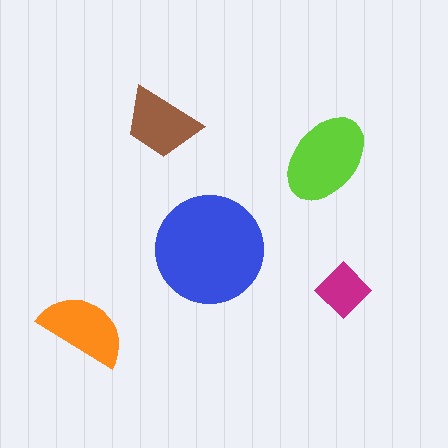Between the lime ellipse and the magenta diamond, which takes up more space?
The lime ellipse.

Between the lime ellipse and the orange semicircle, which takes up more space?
The lime ellipse.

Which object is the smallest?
The magenta diamond.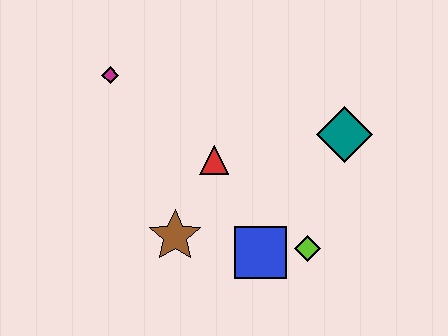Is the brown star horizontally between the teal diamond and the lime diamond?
No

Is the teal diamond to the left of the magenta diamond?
No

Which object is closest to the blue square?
The lime diamond is closest to the blue square.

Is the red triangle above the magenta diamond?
No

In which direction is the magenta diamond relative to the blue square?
The magenta diamond is above the blue square.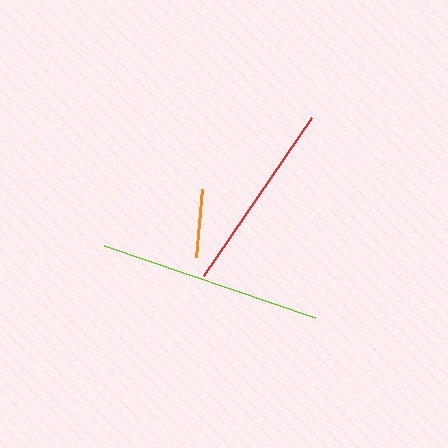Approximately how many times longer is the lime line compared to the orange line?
The lime line is approximately 3.3 times the length of the orange line.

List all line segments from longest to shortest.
From longest to shortest: lime, red, orange.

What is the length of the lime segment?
The lime segment is approximately 223 pixels long.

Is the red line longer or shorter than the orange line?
The red line is longer than the orange line.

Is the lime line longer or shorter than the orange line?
The lime line is longer than the orange line.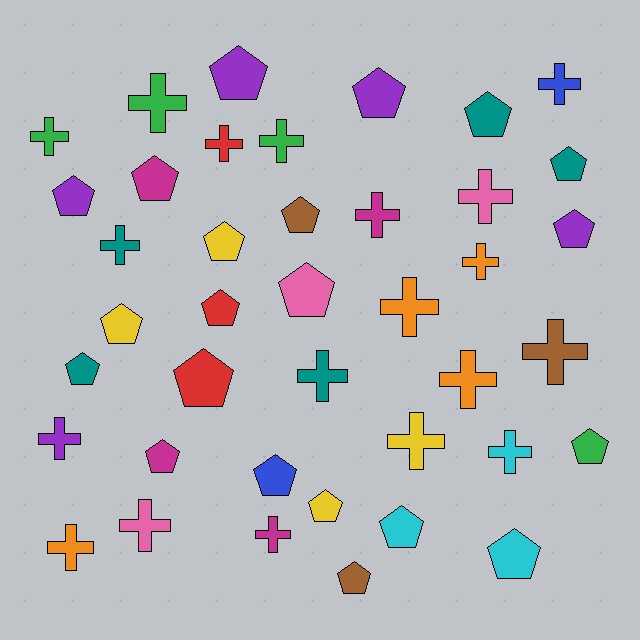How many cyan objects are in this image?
There are 3 cyan objects.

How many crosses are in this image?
There are 19 crosses.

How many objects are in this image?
There are 40 objects.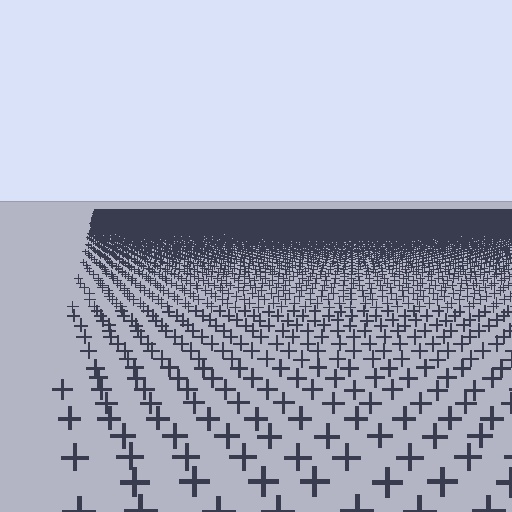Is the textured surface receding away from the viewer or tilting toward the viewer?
The surface is receding away from the viewer. Texture elements get smaller and denser toward the top.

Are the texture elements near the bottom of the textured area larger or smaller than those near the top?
Larger. Near the bottom, elements are closer to the viewer and appear at a bigger on-screen size.